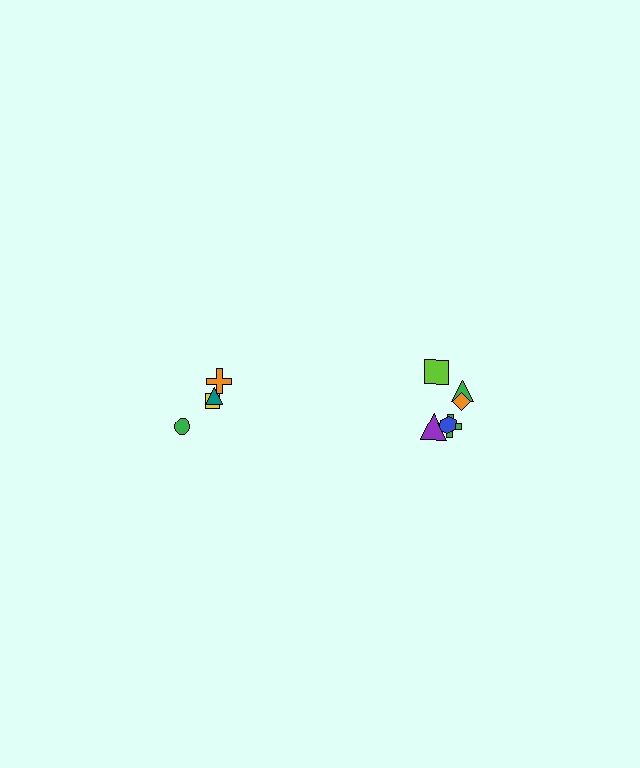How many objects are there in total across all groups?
There are 10 objects.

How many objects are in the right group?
There are 6 objects.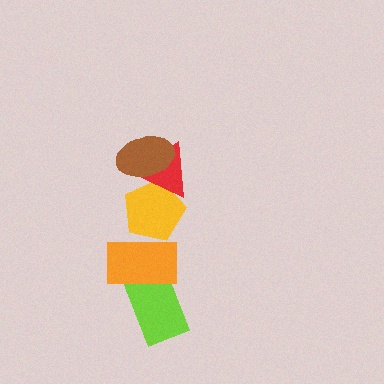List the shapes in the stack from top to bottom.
From top to bottom: the brown ellipse, the red triangle, the yellow pentagon, the orange rectangle, the lime rectangle.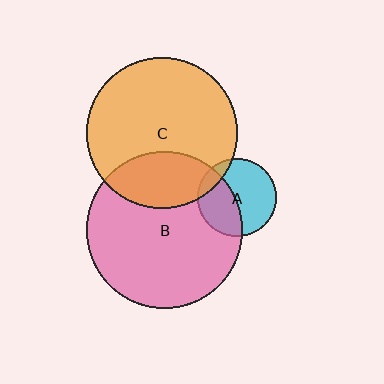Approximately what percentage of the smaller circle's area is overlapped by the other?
Approximately 45%.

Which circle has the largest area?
Circle B (pink).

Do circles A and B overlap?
Yes.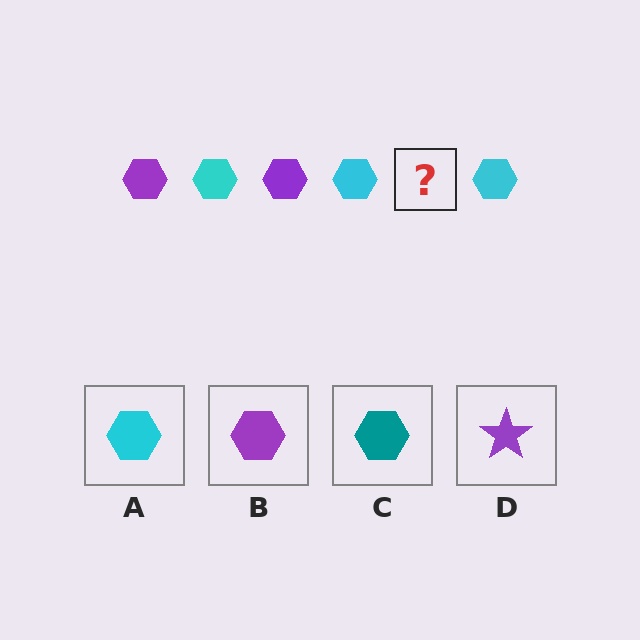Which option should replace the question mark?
Option B.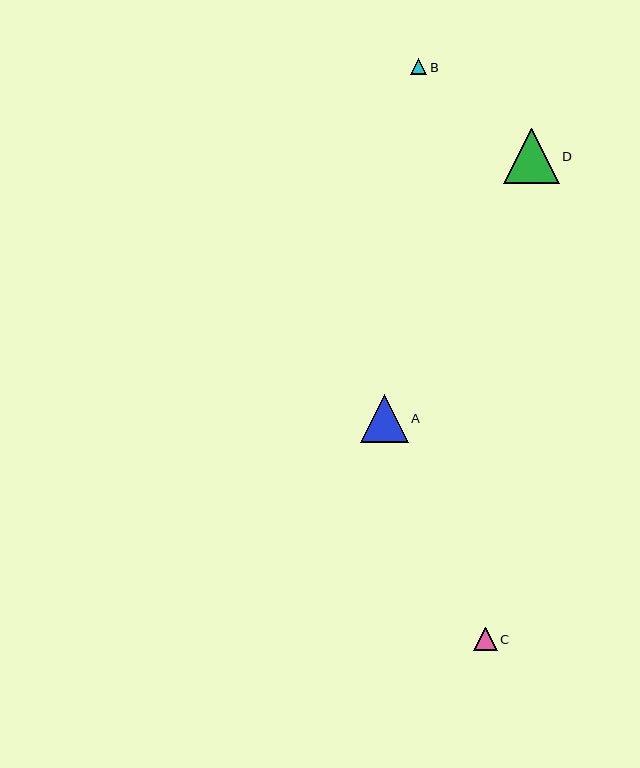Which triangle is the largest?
Triangle D is the largest with a size of approximately 55 pixels.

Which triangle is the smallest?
Triangle B is the smallest with a size of approximately 16 pixels.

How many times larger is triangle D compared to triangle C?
Triangle D is approximately 2.4 times the size of triangle C.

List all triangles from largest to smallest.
From largest to smallest: D, A, C, B.